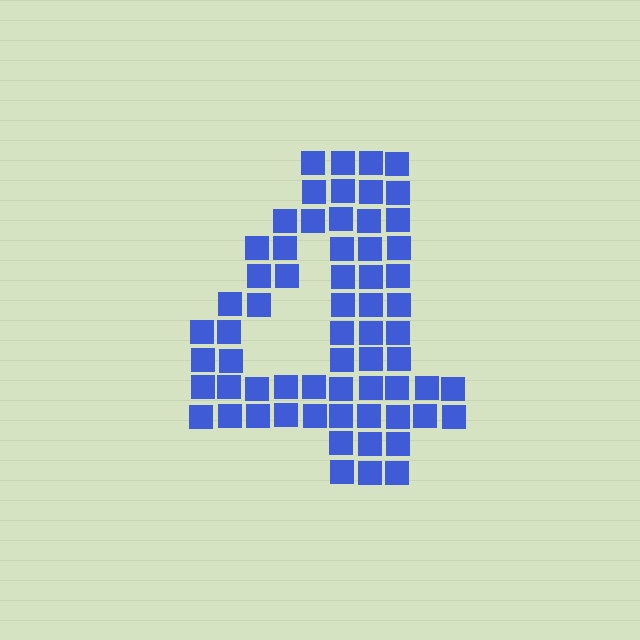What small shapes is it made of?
It is made of small squares.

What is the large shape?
The large shape is the digit 4.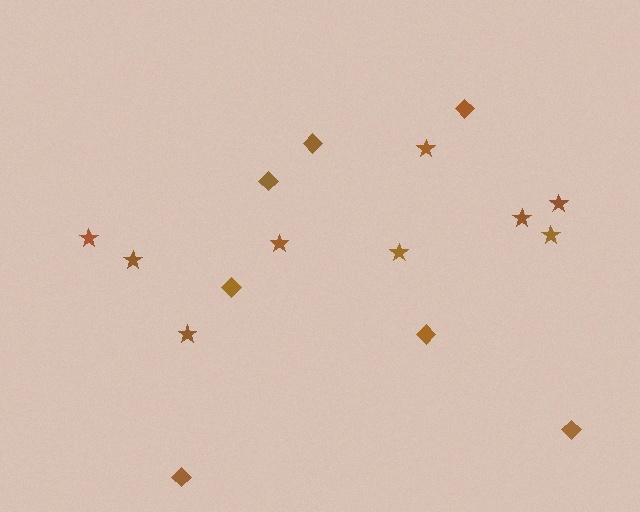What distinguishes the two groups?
There are 2 groups: one group of stars (9) and one group of diamonds (7).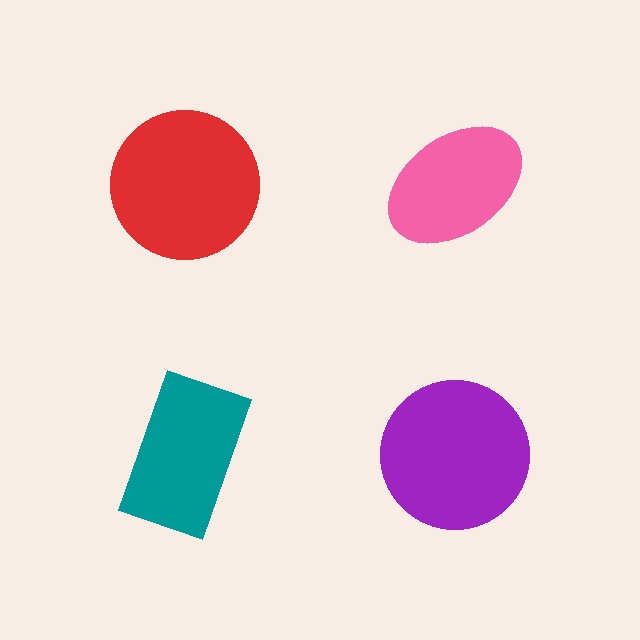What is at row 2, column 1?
A teal rectangle.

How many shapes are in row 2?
2 shapes.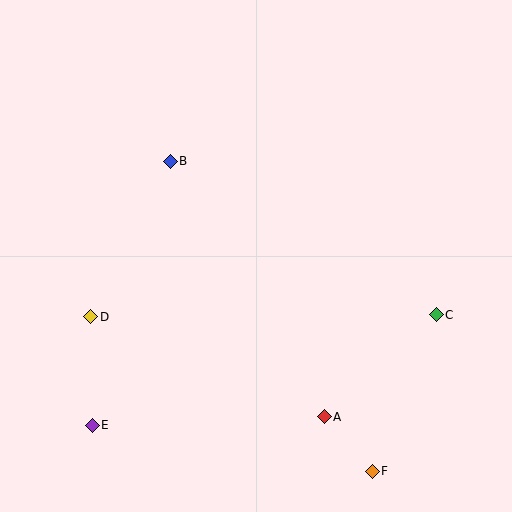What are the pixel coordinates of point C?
Point C is at (436, 315).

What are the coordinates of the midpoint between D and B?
The midpoint between D and B is at (130, 239).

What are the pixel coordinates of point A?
Point A is at (324, 417).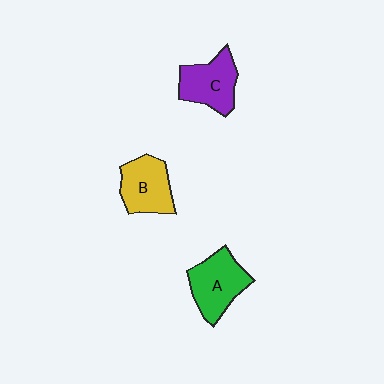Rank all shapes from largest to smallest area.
From largest to smallest: A (green), C (purple), B (yellow).